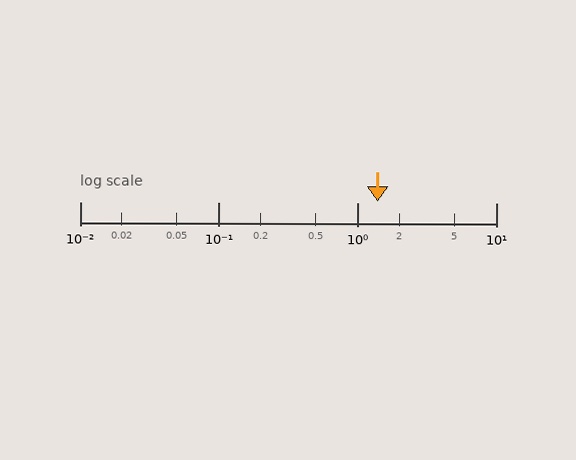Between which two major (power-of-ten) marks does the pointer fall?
The pointer is between 1 and 10.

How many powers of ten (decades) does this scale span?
The scale spans 3 decades, from 0.01 to 10.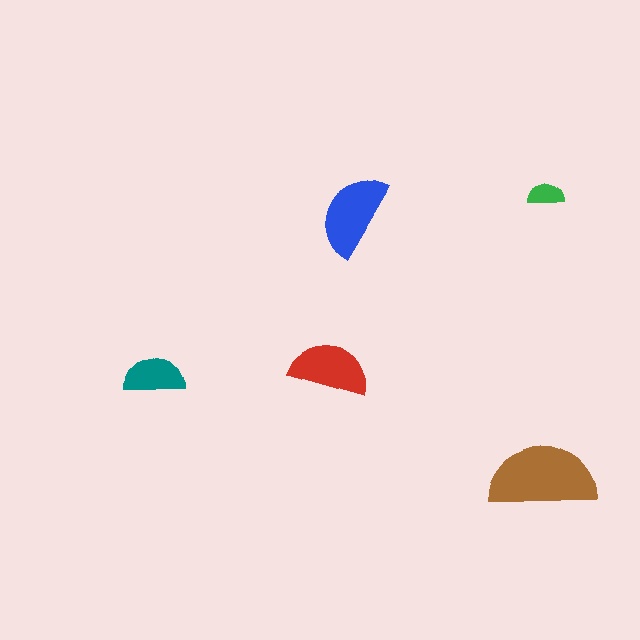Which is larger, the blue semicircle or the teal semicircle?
The blue one.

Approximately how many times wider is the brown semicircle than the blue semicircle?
About 1.5 times wider.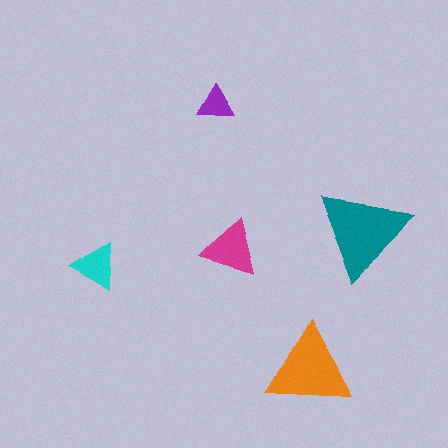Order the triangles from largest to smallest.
the teal one, the orange one, the magenta one, the cyan one, the purple one.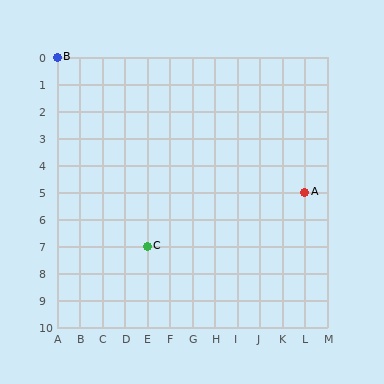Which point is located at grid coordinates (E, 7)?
Point C is at (E, 7).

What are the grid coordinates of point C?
Point C is at grid coordinates (E, 7).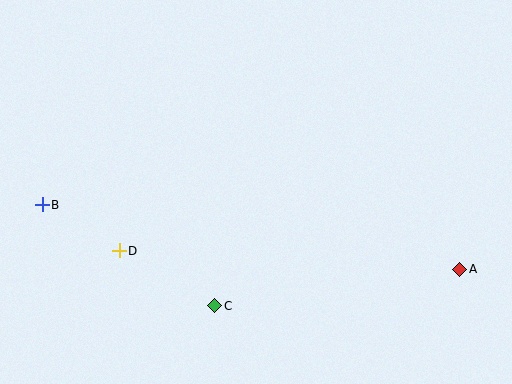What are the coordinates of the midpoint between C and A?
The midpoint between C and A is at (337, 288).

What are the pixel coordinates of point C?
Point C is at (215, 306).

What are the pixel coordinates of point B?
Point B is at (42, 205).